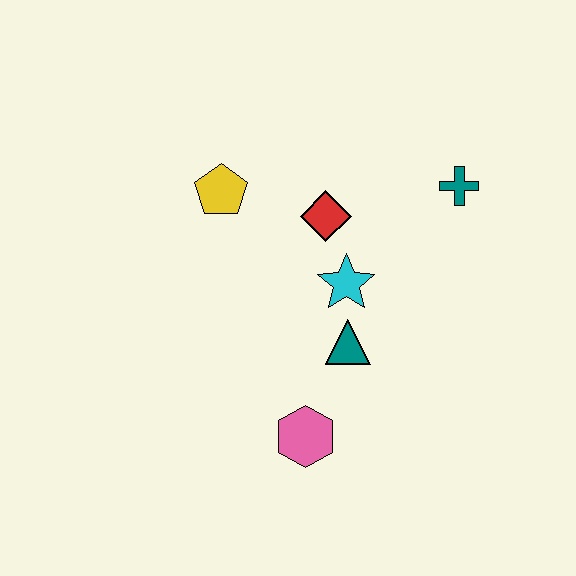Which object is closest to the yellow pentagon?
The red diamond is closest to the yellow pentagon.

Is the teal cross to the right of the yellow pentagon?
Yes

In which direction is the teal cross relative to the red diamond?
The teal cross is to the right of the red diamond.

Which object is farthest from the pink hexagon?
The teal cross is farthest from the pink hexagon.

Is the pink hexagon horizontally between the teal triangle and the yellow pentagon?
Yes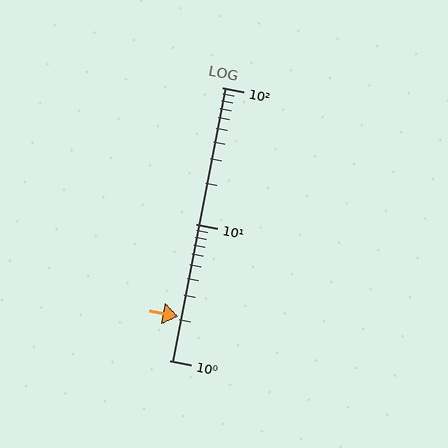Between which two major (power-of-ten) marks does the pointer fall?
The pointer is between 1 and 10.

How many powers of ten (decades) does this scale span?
The scale spans 2 decades, from 1 to 100.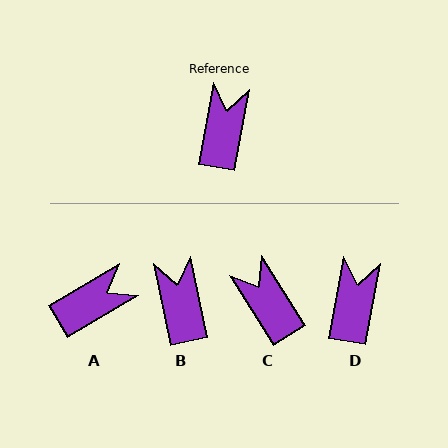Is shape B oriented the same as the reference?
No, it is off by about 22 degrees.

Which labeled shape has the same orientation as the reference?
D.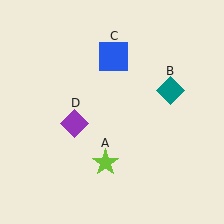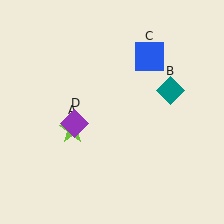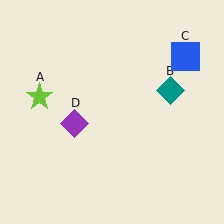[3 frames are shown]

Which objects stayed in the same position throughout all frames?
Teal diamond (object B) and purple diamond (object D) remained stationary.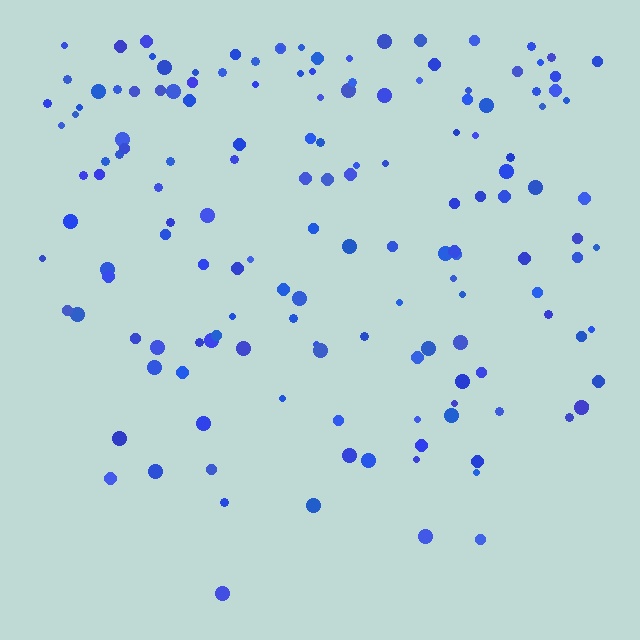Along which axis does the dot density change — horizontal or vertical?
Vertical.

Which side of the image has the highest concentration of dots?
The top.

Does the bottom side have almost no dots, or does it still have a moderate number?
Still a moderate number, just noticeably fewer than the top.